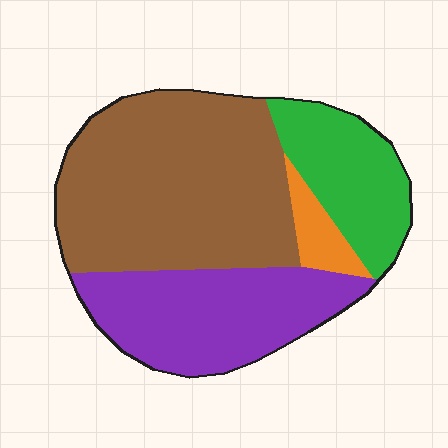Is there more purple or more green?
Purple.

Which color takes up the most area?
Brown, at roughly 50%.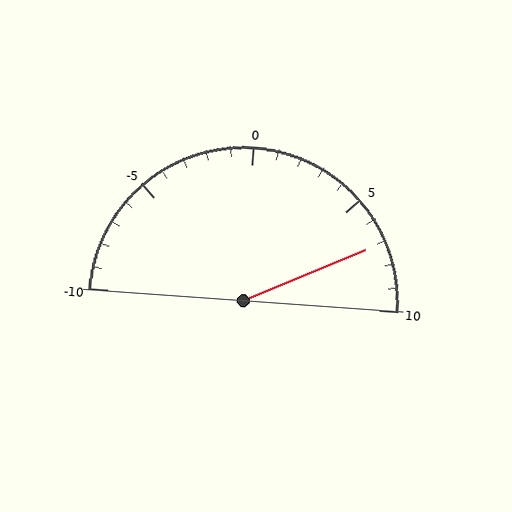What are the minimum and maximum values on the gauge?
The gauge ranges from -10 to 10.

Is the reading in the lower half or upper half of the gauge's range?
The reading is in the upper half of the range (-10 to 10).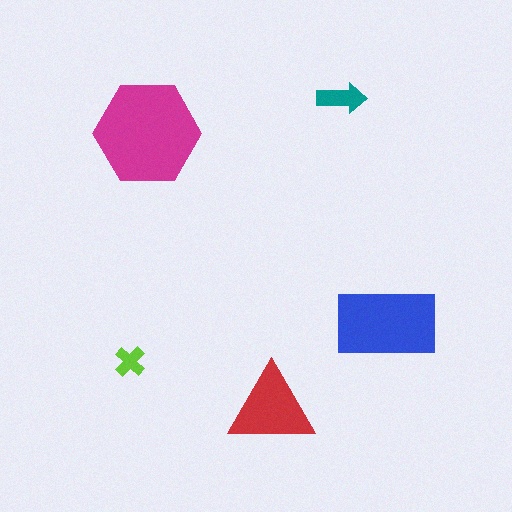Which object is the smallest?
The lime cross.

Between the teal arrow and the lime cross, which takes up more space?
The teal arrow.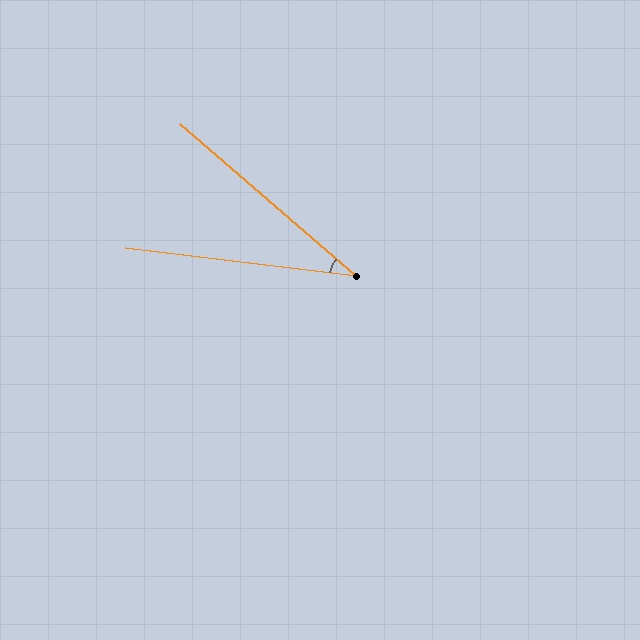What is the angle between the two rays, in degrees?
Approximately 34 degrees.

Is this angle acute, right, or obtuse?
It is acute.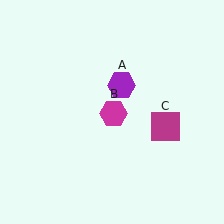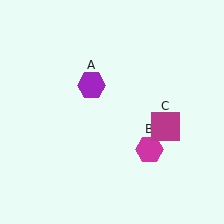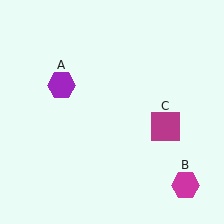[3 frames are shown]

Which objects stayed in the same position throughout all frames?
Magenta square (object C) remained stationary.